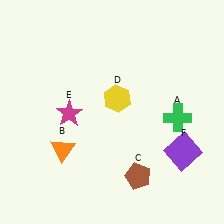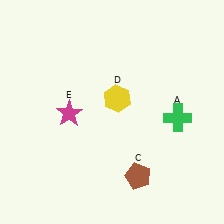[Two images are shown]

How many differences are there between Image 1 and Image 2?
There are 2 differences between the two images.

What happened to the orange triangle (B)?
The orange triangle (B) was removed in Image 2. It was in the bottom-left area of Image 1.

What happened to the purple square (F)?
The purple square (F) was removed in Image 2. It was in the bottom-right area of Image 1.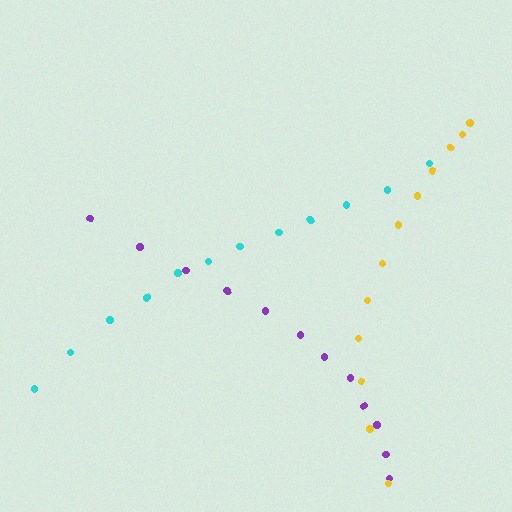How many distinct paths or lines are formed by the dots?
There are 3 distinct paths.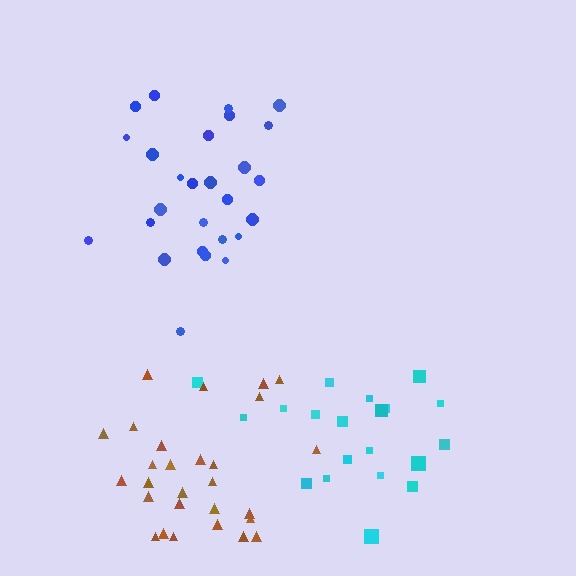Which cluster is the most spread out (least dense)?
Cyan.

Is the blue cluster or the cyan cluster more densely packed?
Blue.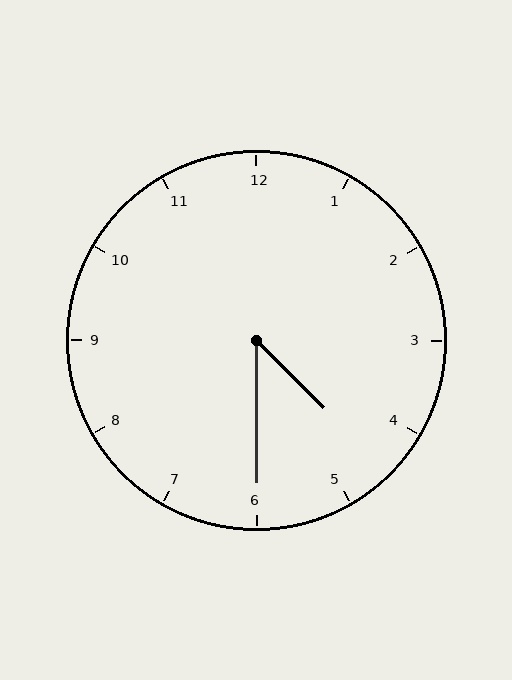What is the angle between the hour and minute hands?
Approximately 45 degrees.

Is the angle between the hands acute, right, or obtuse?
It is acute.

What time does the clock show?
4:30.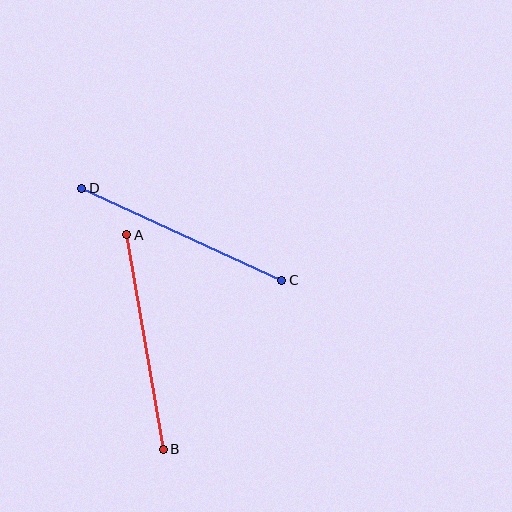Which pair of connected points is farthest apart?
Points C and D are farthest apart.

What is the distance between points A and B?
The distance is approximately 217 pixels.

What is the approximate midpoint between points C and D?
The midpoint is at approximately (182, 234) pixels.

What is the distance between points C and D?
The distance is approximately 220 pixels.